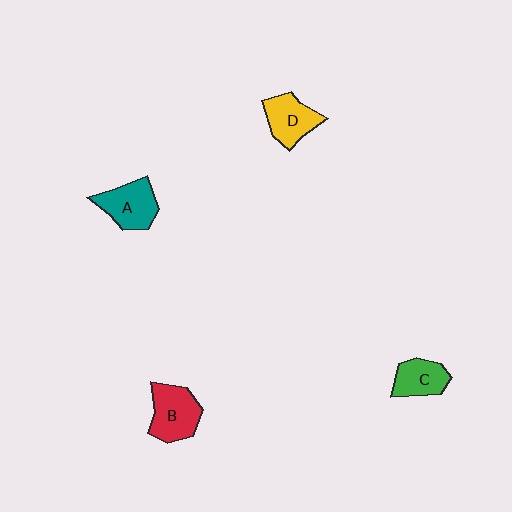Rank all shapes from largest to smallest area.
From largest to smallest: B (red), A (teal), D (yellow), C (green).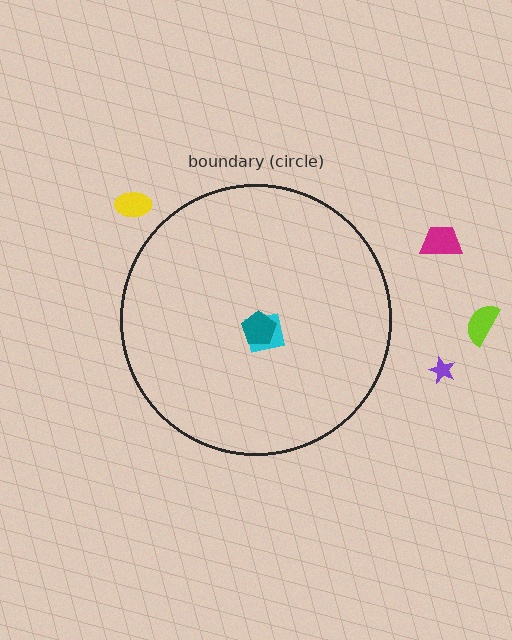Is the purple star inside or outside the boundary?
Outside.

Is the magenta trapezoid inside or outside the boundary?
Outside.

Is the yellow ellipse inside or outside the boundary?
Outside.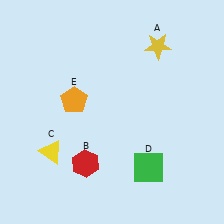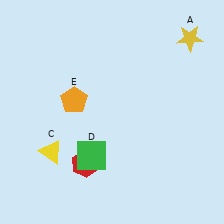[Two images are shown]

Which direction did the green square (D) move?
The green square (D) moved left.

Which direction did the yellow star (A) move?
The yellow star (A) moved right.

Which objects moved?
The objects that moved are: the yellow star (A), the green square (D).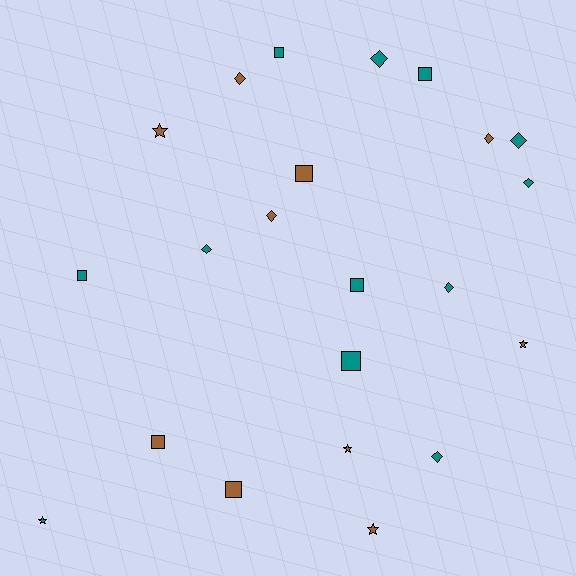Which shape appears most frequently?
Diamond, with 9 objects.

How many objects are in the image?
There are 22 objects.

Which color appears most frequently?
Teal, with 12 objects.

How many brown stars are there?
There are 4 brown stars.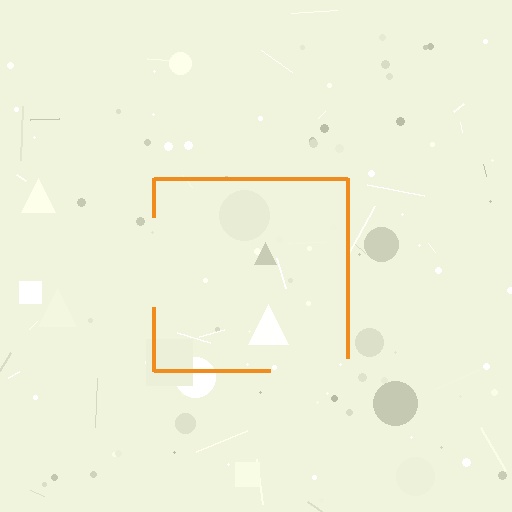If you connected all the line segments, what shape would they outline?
They would outline a square.